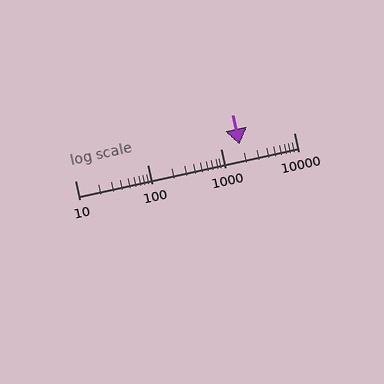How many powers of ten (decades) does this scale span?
The scale spans 3 decades, from 10 to 10000.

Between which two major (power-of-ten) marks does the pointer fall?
The pointer is between 1000 and 10000.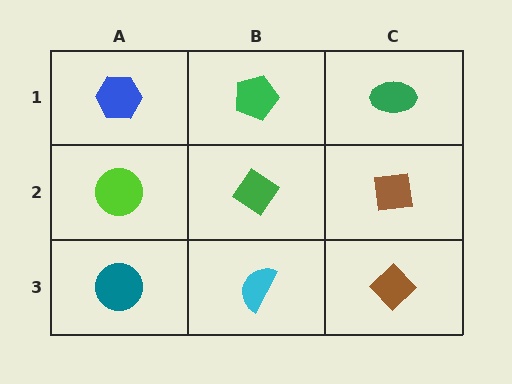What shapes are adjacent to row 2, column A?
A blue hexagon (row 1, column A), a teal circle (row 3, column A), a green diamond (row 2, column B).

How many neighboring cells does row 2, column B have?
4.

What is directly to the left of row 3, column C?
A cyan semicircle.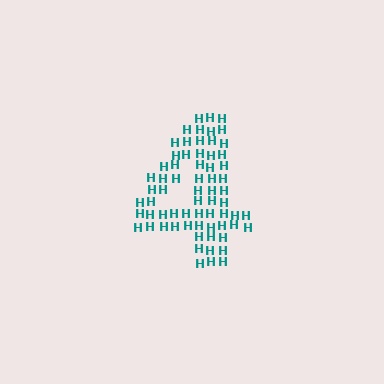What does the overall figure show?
The overall figure shows the digit 4.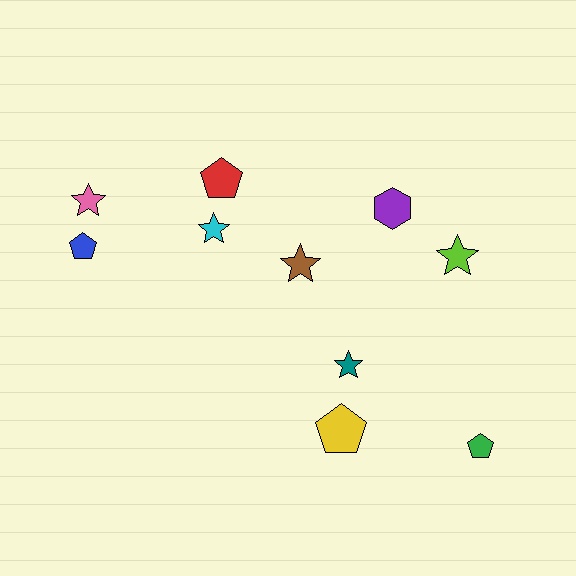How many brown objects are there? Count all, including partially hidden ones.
There is 1 brown object.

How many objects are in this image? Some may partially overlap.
There are 10 objects.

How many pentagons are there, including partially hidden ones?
There are 4 pentagons.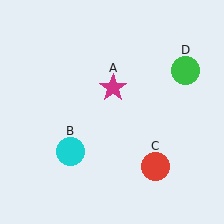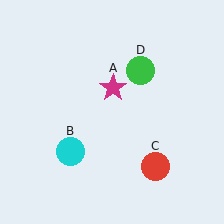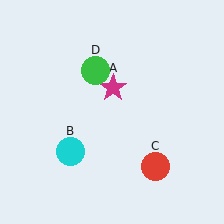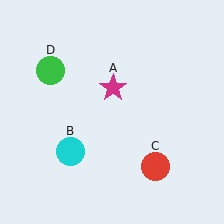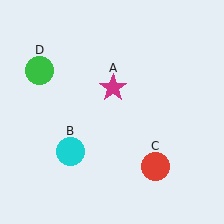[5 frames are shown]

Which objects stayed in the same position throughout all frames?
Magenta star (object A) and cyan circle (object B) and red circle (object C) remained stationary.